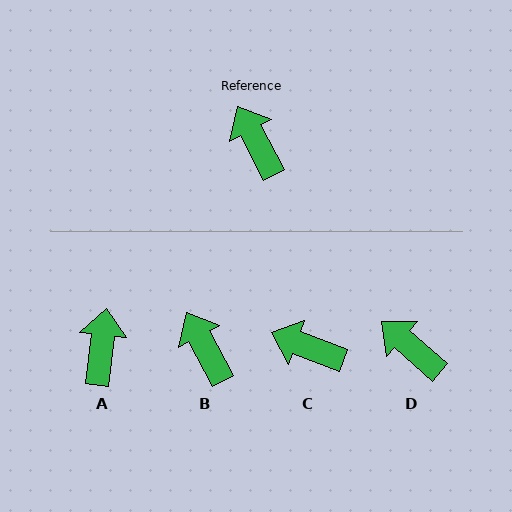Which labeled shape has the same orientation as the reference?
B.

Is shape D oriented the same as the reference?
No, it is off by about 21 degrees.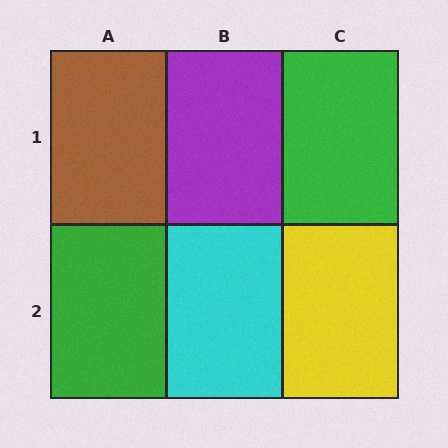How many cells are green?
2 cells are green.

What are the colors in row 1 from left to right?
Brown, purple, green.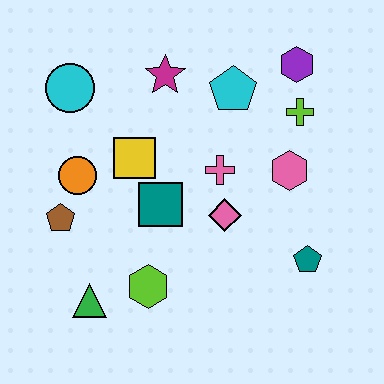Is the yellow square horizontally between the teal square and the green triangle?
Yes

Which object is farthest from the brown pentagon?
The purple hexagon is farthest from the brown pentagon.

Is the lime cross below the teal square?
No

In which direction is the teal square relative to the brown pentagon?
The teal square is to the right of the brown pentagon.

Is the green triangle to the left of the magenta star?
Yes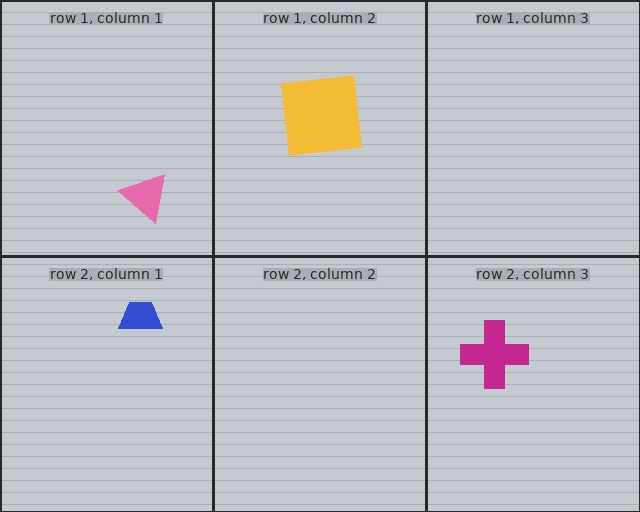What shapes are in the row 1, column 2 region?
The yellow square.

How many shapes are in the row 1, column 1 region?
1.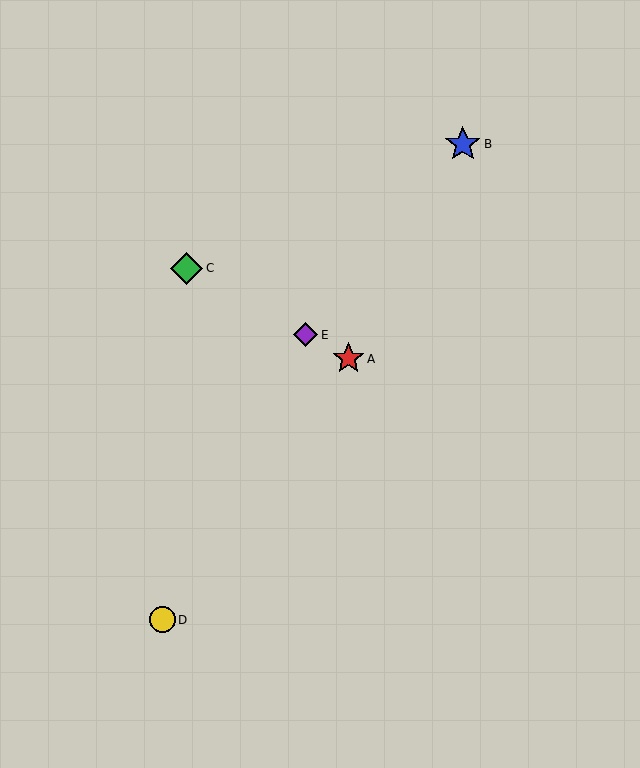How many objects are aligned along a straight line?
3 objects (A, C, E) are aligned along a straight line.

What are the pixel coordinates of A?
Object A is at (348, 359).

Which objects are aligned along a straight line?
Objects A, C, E are aligned along a straight line.